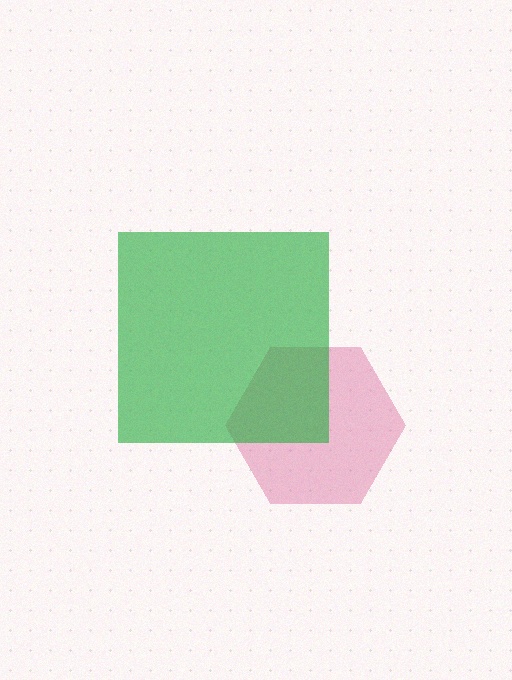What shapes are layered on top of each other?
The layered shapes are: a pink hexagon, a green square.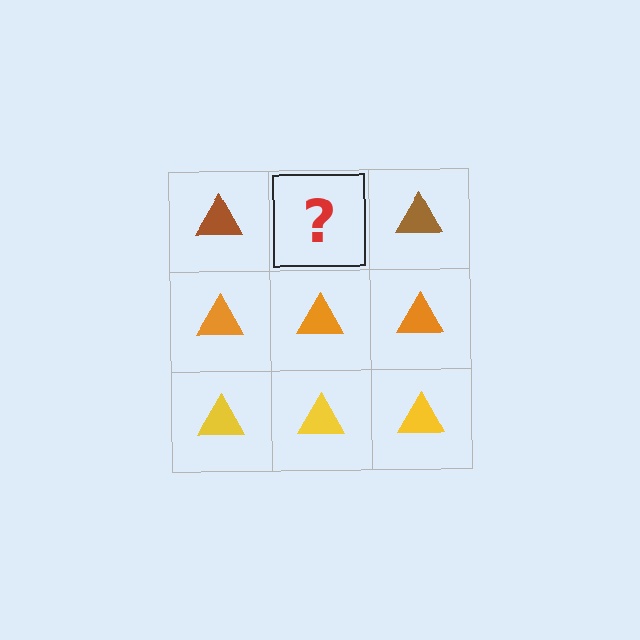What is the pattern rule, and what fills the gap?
The rule is that each row has a consistent color. The gap should be filled with a brown triangle.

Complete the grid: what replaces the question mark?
The question mark should be replaced with a brown triangle.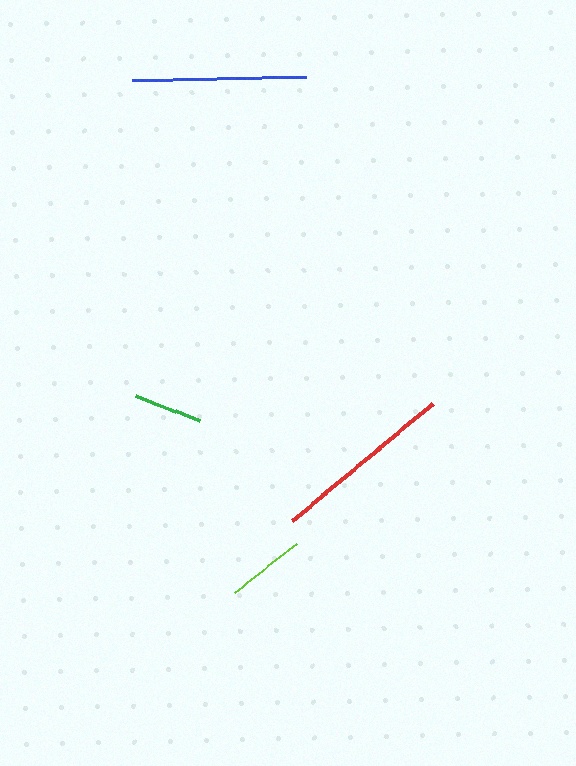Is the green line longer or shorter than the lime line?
The lime line is longer than the green line.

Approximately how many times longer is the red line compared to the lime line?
The red line is approximately 2.3 times the length of the lime line.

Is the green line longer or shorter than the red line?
The red line is longer than the green line.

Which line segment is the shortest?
The green line is the shortest at approximately 68 pixels.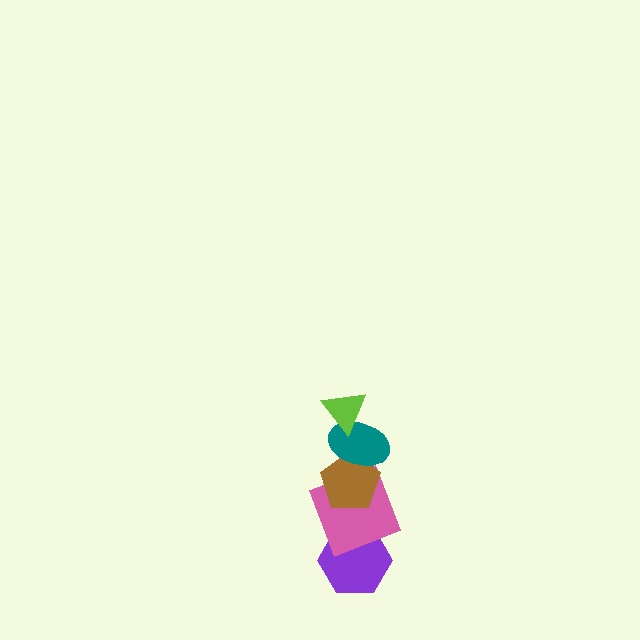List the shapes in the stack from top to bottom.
From top to bottom: the lime triangle, the teal ellipse, the brown pentagon, the pink square, the purple hexagon.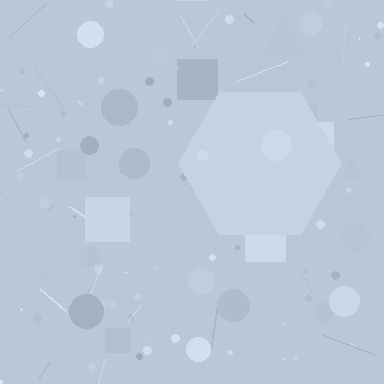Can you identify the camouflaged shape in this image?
The camouflaged shape is a hexagon.